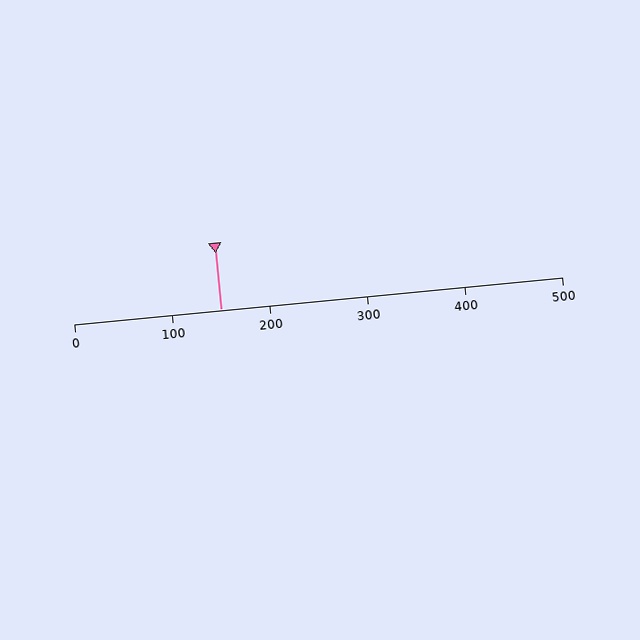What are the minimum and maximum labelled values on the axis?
The axis runs from 0 to 500.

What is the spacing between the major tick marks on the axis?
The major ticks are spaced 100 apart.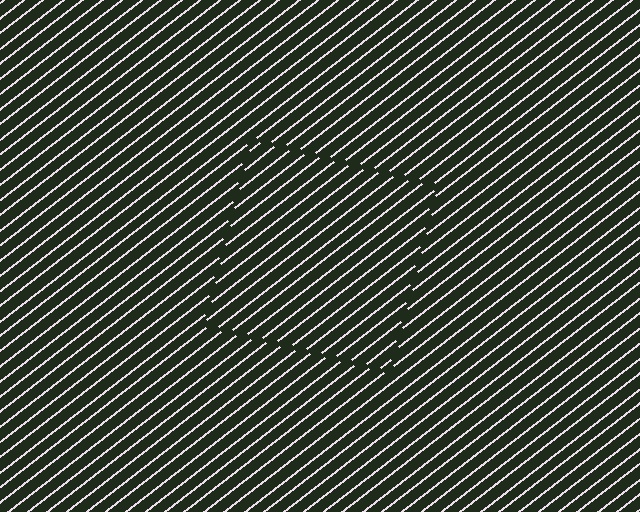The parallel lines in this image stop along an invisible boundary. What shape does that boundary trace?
An illusory square. The interior of the shape contains the same grating, shifted by half a period — the contour is defined by the phase discontinuity where line-ends from the inner and outer gratings abut.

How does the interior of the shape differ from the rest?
The interior of the shape contains the same grating, shifted by half a period — the contour is defined by the phase discontinuity where line-ends from the inner and outer gratings abut.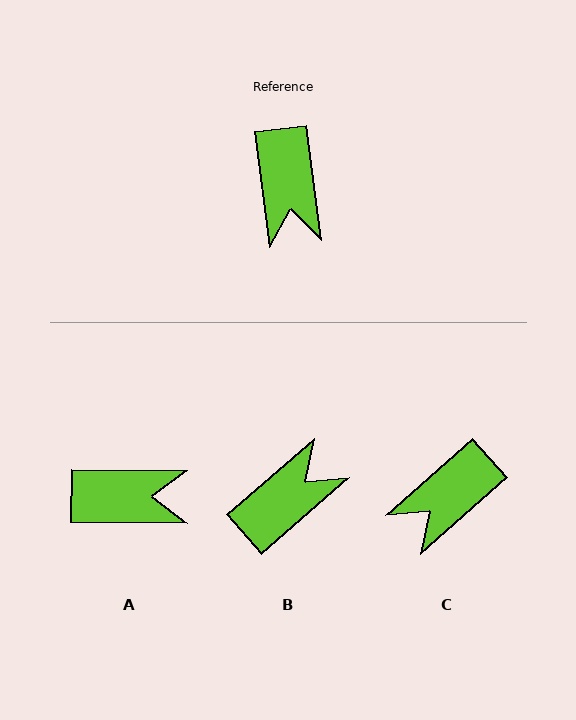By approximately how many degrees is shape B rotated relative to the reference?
Approximately 124 degrees counter-clockwise.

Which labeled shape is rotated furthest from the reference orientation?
B, about 124 degrees away.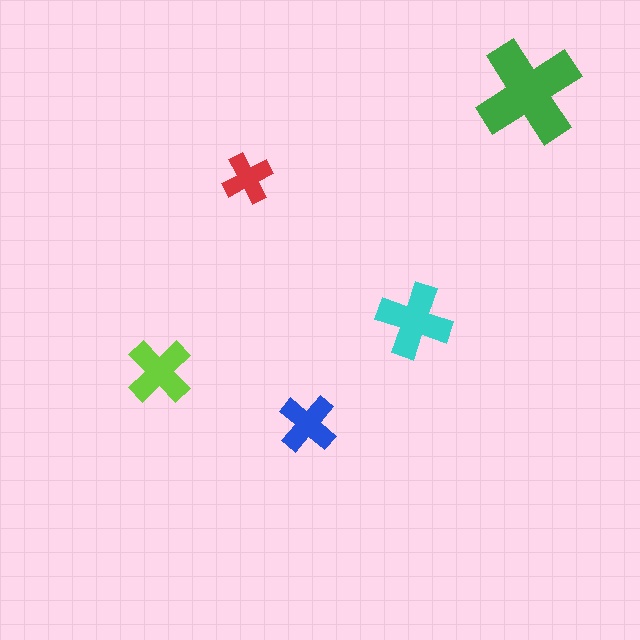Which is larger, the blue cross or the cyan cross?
The cyan one.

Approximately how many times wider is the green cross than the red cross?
About 2 times wider.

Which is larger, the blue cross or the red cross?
The blue one.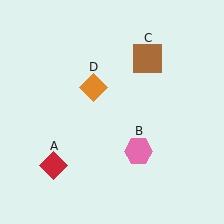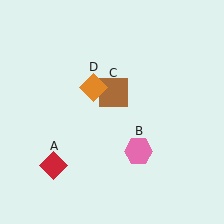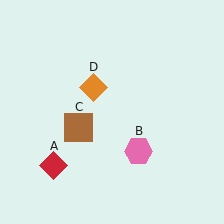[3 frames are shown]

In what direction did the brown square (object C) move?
The brown square (object C) moved down and to the left.